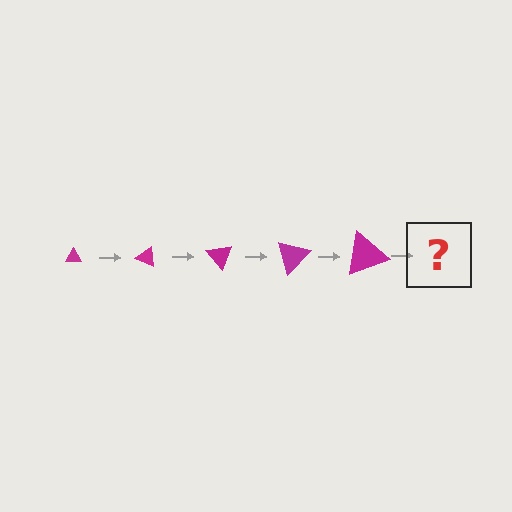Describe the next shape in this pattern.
It should be a triangle, larger than the previous one and rotated 125 degrees from the start.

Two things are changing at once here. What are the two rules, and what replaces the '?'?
The two rules are that the triangle grows larger each step and it rotates 25 degrees each step. The '?' should be a triangle, larger than the previous one and rotated 125 degrees from the start.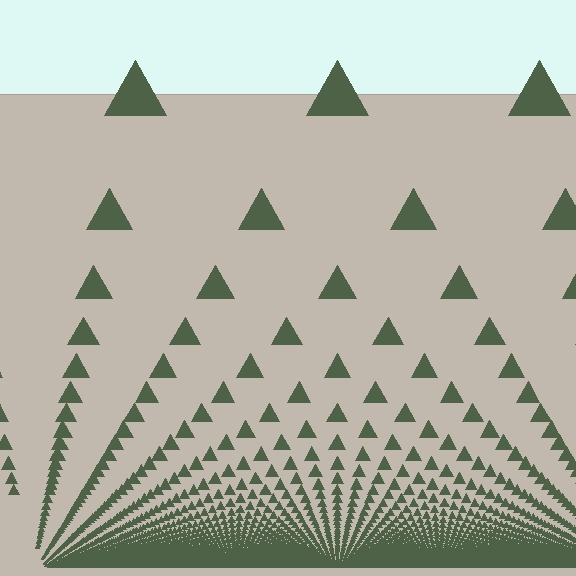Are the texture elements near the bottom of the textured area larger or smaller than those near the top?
Smaller. The gradient is inverted — elements near the bottom are smaller and denser.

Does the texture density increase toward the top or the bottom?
Density increases toward the bottom.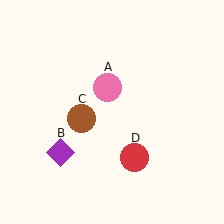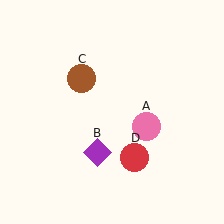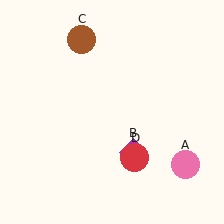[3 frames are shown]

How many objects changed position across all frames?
3 objects changed position: pink circle (object A), purple diamond (object B), brown circle (object C).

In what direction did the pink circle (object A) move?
The pink circle (object A) moved down and to the right.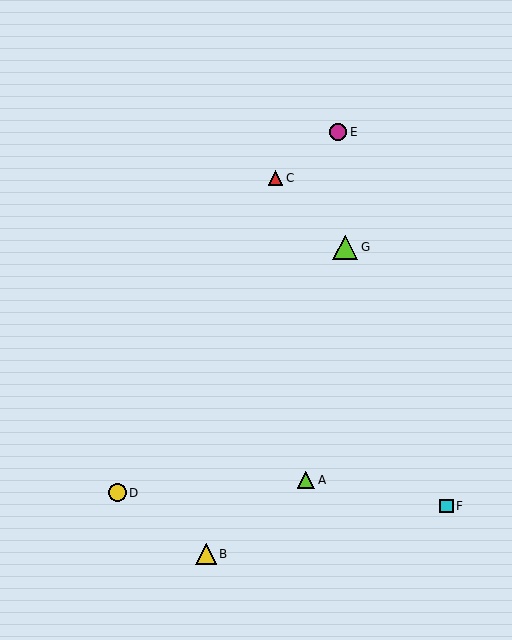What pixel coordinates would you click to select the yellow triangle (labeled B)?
Click at (206, 554) to select the yellow triangle B.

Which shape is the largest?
The lime triangle (labeled G) is the largest.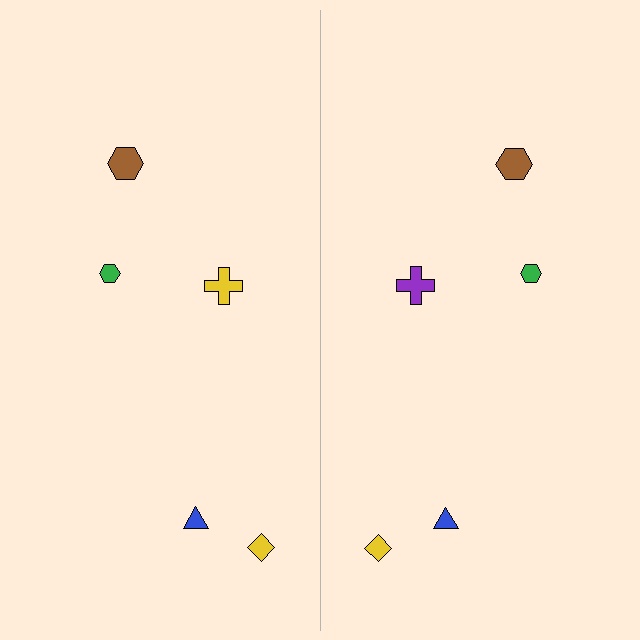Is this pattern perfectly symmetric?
No, the pattern is not perfectly symmetric. The purple cross on the right side breaks the symmetry — its mirror counterpart is yellow.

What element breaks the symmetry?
The purple cross on the right side breaks the symmetry — its mirror counterpart is yellow.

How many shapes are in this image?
There are 10 shapes in this image.